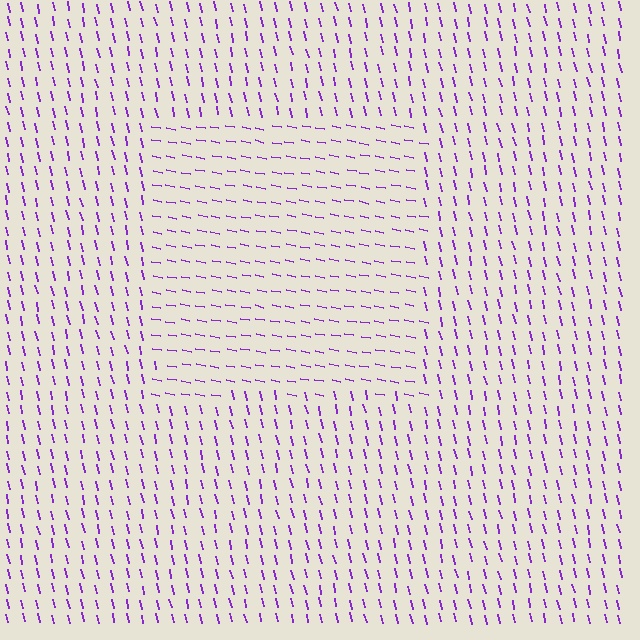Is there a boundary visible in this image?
Yes, there is a texture boundary formed by a change in line orientation.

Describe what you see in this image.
The image is filled with small purple line segments. A rectangle region in the image has lines oriented differently from the surrounding lines, creating a visible texture boundary.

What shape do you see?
I see a rectangle.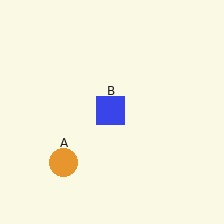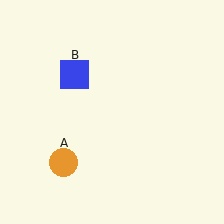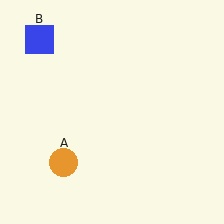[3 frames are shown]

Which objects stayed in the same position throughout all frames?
Orange circle (object A) remained stationary.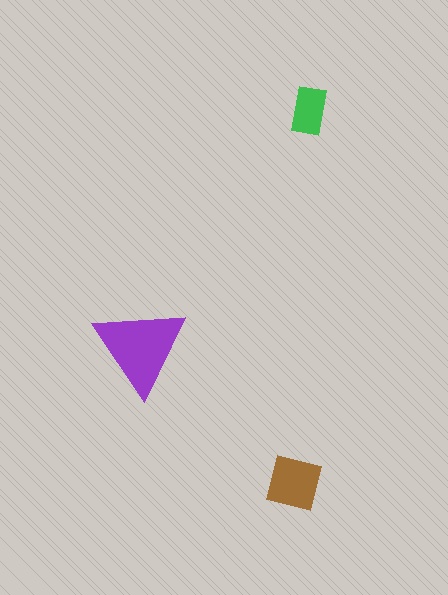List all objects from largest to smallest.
The purple triangle, the brown square, the green rectangle.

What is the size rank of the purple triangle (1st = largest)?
1st.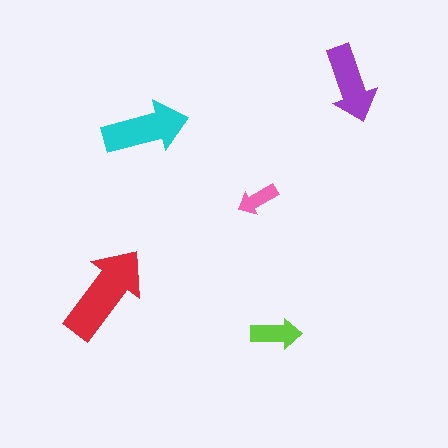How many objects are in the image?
There are 5 objects in the image.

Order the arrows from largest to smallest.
the red one, the cyan one, the purple one, the lime one, the pink one.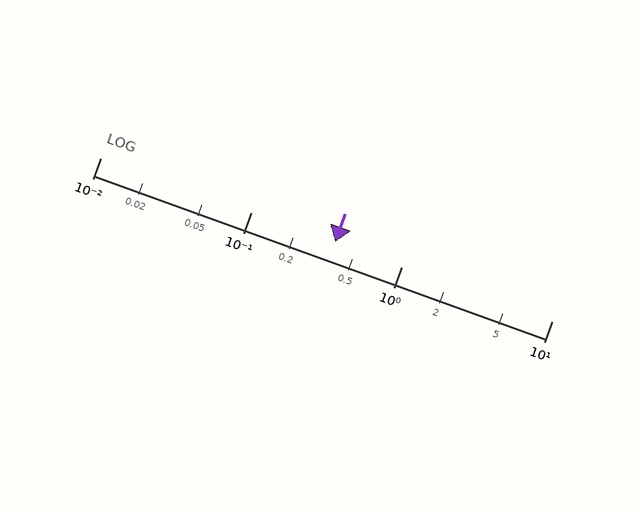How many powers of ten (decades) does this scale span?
The scale spans 3 decades, from 0.01 to 10.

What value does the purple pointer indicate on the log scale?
The pointer indicates approximately 0.36.